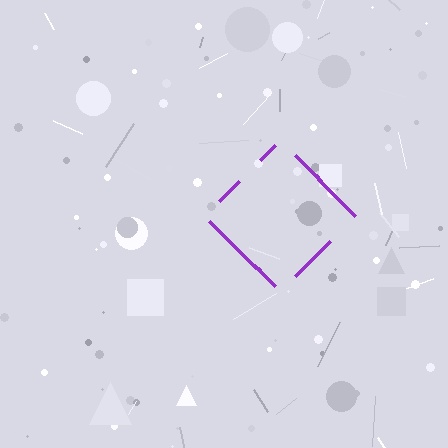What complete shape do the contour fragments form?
The contour fragments form a diamond.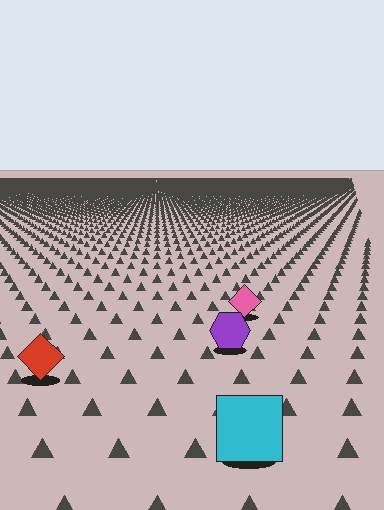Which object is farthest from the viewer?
The pink diamond is farthest from the viewer. It appears smaller and the ground texture around it is denser.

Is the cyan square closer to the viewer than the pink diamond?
Yes. The cyan square is closer — you can tell from the texture gradient: the ground texture is coarser near it.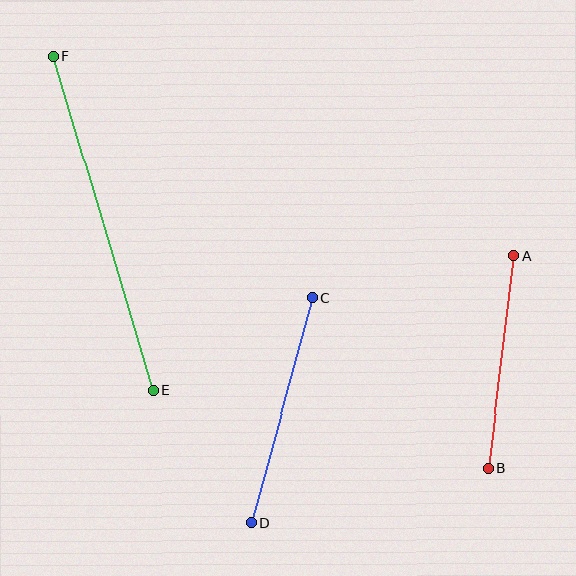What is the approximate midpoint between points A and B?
The midpoint is at approximately (501, 362) pixels.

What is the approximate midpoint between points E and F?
The midpoint is at approximately (104, 223) pixels.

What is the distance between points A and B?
The distance is approximately 214 pixels.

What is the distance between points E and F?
The distance is approximately 349 pixels.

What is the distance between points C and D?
The distance is approximately 233 pixels.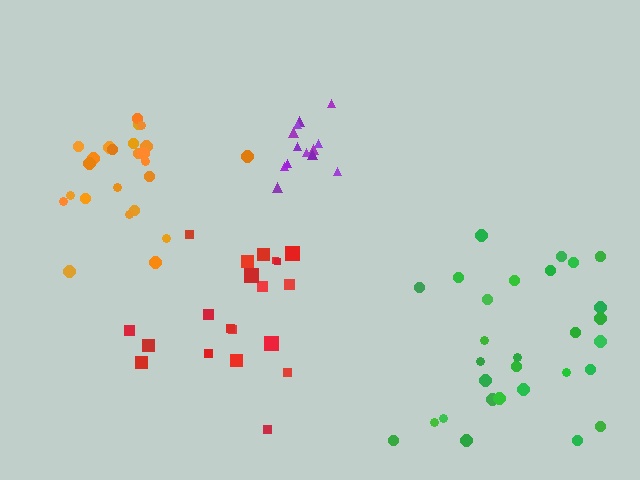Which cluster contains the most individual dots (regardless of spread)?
Green (30).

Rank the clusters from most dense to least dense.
purple, orange, red, green.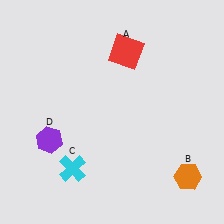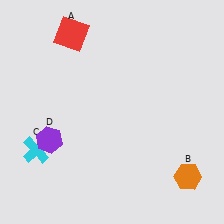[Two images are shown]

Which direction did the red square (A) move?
The red square (A) moved left.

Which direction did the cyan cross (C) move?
The cyan cross (C) moved left.